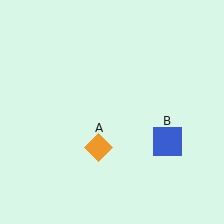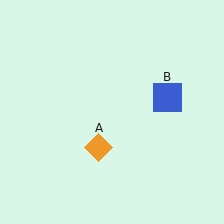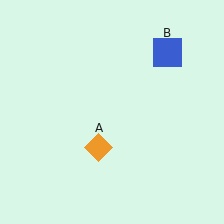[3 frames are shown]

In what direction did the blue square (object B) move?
The blue square (object B) moved up.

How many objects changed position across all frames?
1 object changed position: blue square (object B).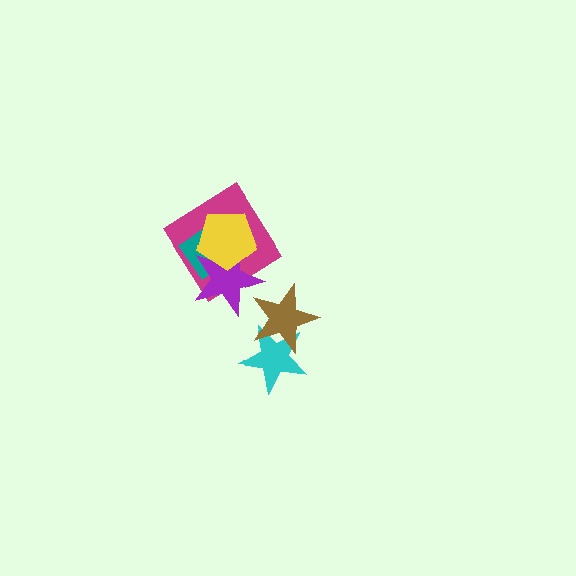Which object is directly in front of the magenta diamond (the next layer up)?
The teal diamond is directly in front of the magenta diamond.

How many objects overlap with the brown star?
1 object overlaps with the brown star.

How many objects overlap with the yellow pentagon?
3 objects overlap with the yellow pentagon.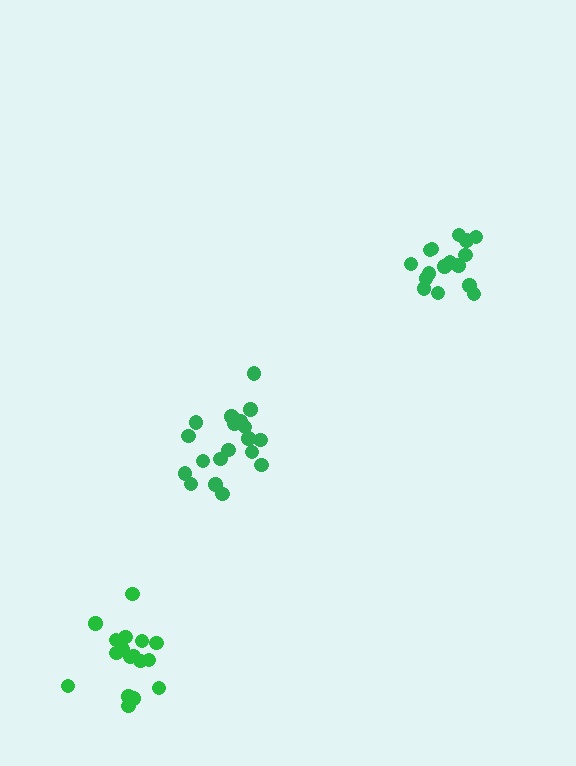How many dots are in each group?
Group 1: 16 dots, Group 2: 17 dots, Group 3: 20 dots (53 total).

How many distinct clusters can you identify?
There are 3 distinct clusters.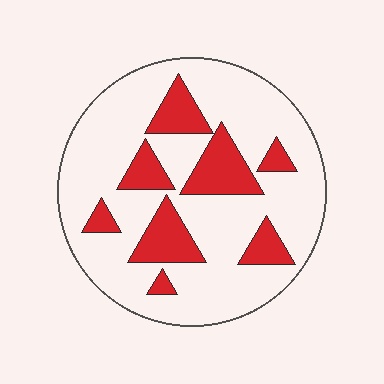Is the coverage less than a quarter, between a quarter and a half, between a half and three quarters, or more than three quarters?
Less than a quarter.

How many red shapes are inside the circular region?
8.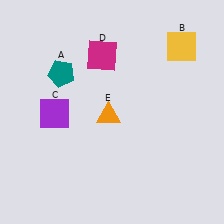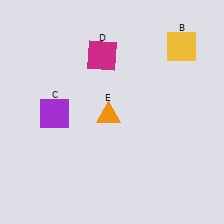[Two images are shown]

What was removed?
The teal pentagon (A) was removed in Image 2.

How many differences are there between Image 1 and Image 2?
There is 1 difference between the two images.